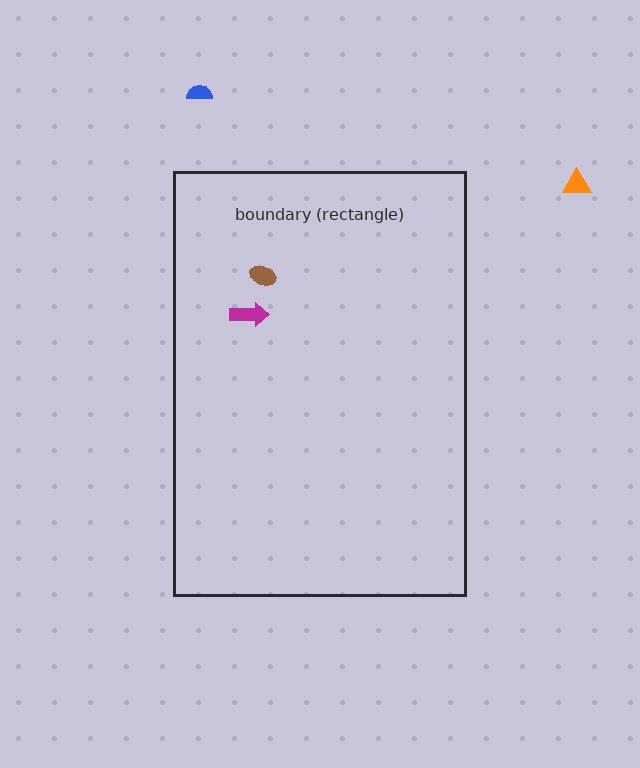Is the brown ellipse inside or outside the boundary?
Inside.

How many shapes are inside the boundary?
2 inside, 2 outside.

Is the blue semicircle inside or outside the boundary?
Outside.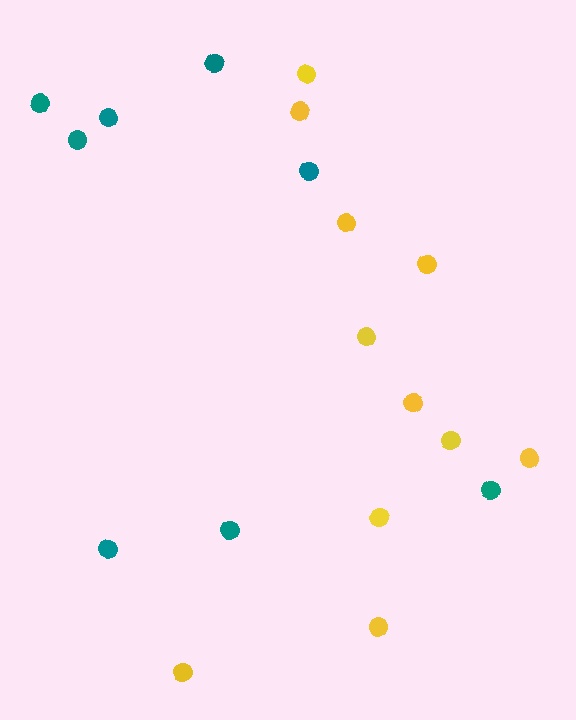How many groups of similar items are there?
There are 2 groups: one group of yellow circles (11) and one group of teal circles (8).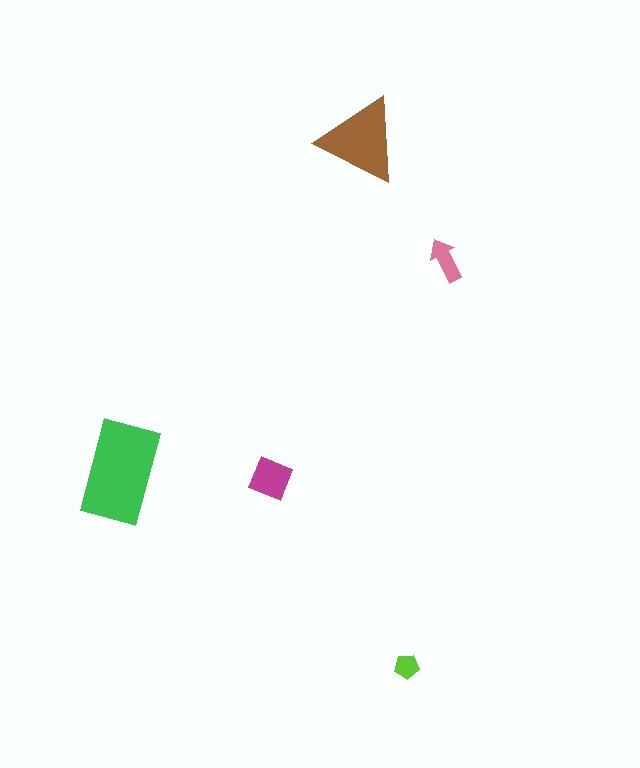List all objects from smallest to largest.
The lime pentagon, the pink arrow, the magenta diamond, the brown triangle, the green rectangle.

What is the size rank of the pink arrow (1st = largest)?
4th.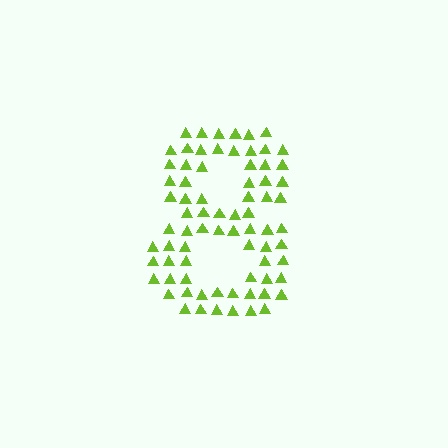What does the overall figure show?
The overall figure shows the digit 8.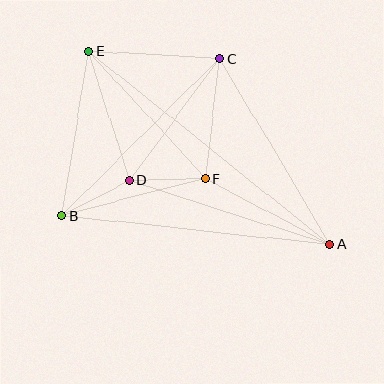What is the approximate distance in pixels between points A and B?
The distance between A and B is approximately 269 pixels.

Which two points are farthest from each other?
Points A and E are farthest from each other.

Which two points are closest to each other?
Points B and D are closest to each other.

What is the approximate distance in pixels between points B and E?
The distance between B and E is approximately 167 pixels.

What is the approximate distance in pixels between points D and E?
The distance between D and E is approximately 135 pixels.